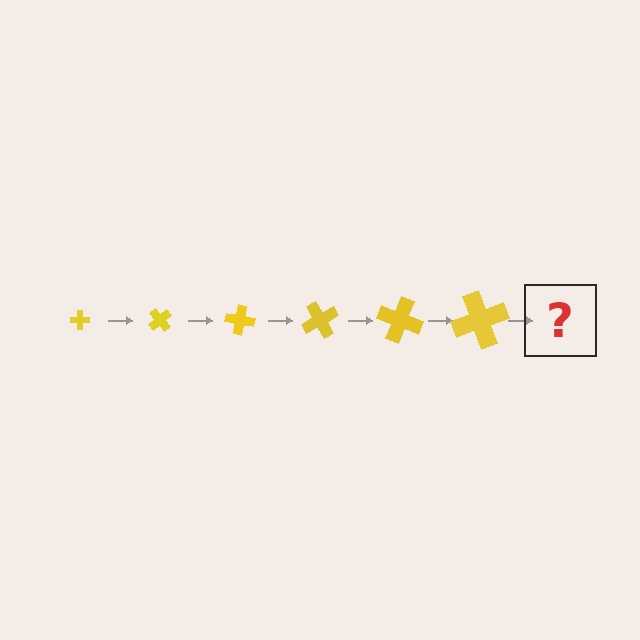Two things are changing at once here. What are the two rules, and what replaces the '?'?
The two rules are that the cross grows larger each step and it rotates 50 degrees each step. The '?' should be a cross, larger than the previous one and rotated 300 degrees from the start.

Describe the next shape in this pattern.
It should be a cross, larger than the previous one and rotated 300 degrees from the start.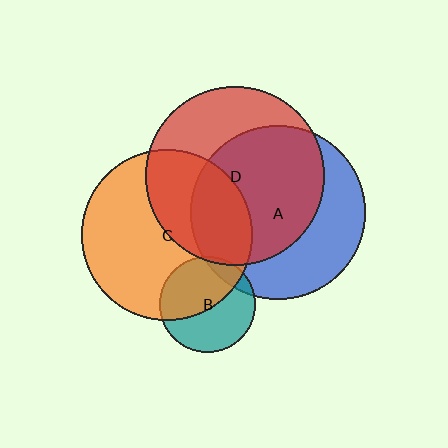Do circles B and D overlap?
Yes.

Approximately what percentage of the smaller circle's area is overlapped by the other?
Approximately 5%.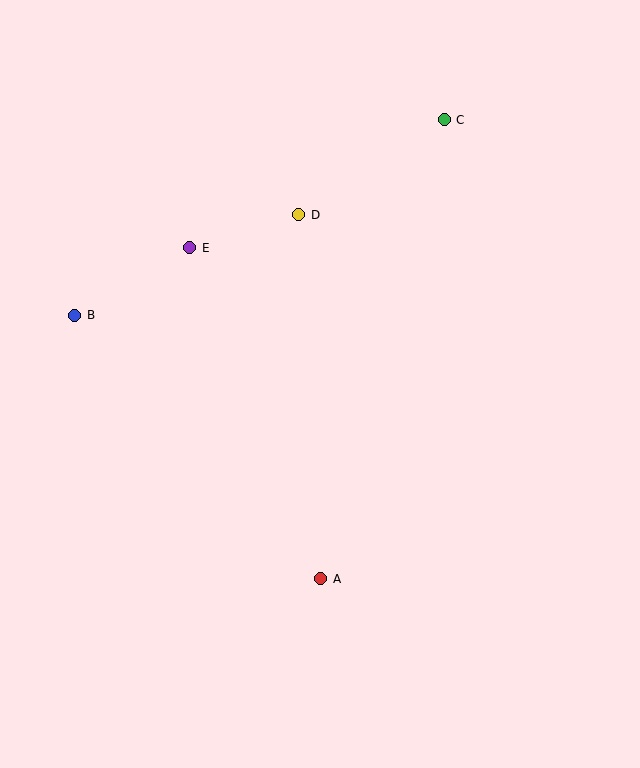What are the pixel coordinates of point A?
Point A is at (321, 579).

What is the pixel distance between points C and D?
The distance between C and D is 174 pixels.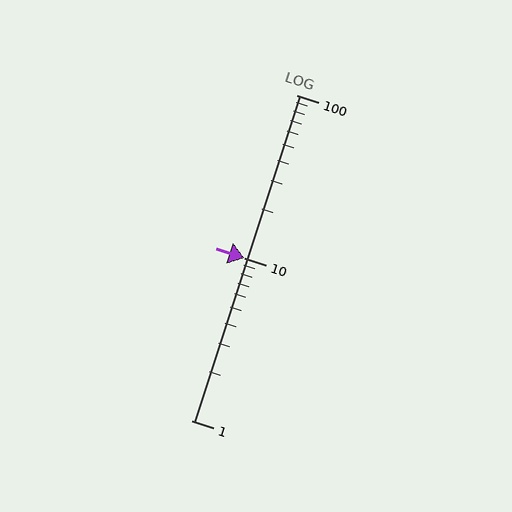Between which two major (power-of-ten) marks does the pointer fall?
The pointer is between 10 and 100.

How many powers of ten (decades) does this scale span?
The scale spans 2 decades, from 1 to 100.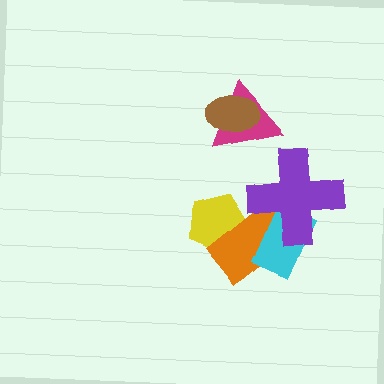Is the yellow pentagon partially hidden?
Yes, it is partially covered by another shape.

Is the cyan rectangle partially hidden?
Yes, it is partially covered by another shape.